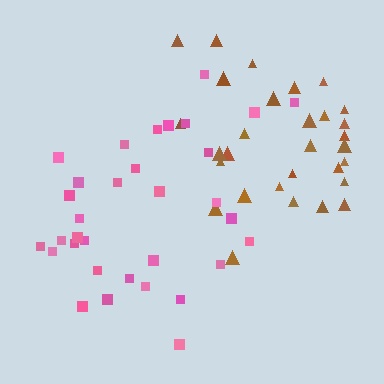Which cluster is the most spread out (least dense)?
Pink.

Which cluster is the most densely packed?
Brown.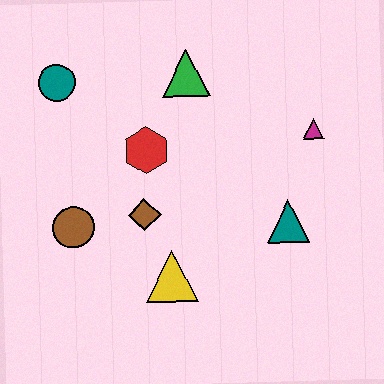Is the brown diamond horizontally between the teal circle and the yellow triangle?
Yes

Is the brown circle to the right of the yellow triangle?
No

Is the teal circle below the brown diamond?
No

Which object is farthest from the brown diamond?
The magenta triangle is farthest from the brown diamond.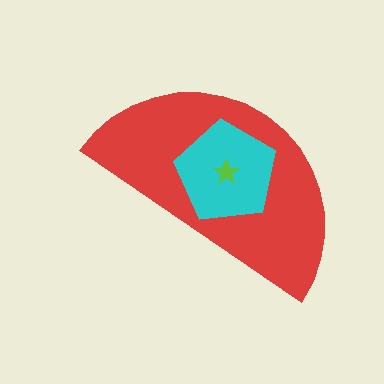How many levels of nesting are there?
3.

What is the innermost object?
The lime star.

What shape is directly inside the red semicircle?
The cyan pentagon.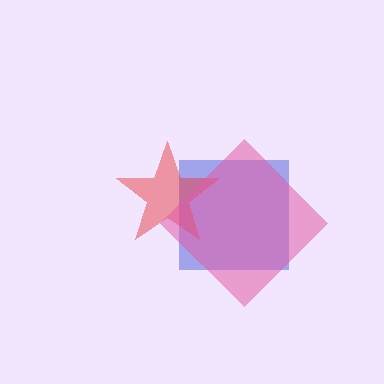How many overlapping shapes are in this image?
There are 3 overlapping shapes in the image.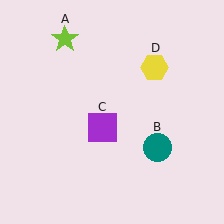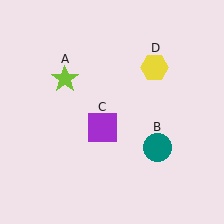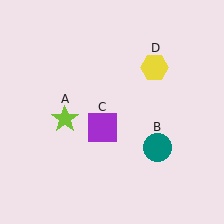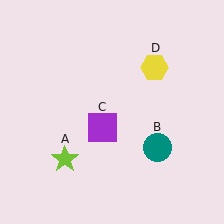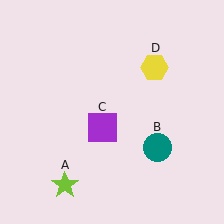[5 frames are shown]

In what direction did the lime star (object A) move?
The lime star (object A) moved down.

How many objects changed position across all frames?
1 object changed position: lime star (object A).